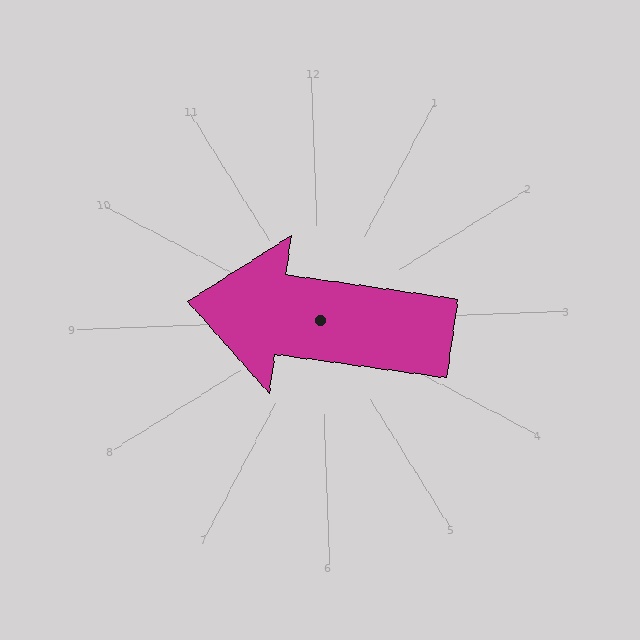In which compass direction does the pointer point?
West.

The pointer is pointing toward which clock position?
Roughly 9 o'clock.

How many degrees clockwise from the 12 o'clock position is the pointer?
Approximately 280 degrees.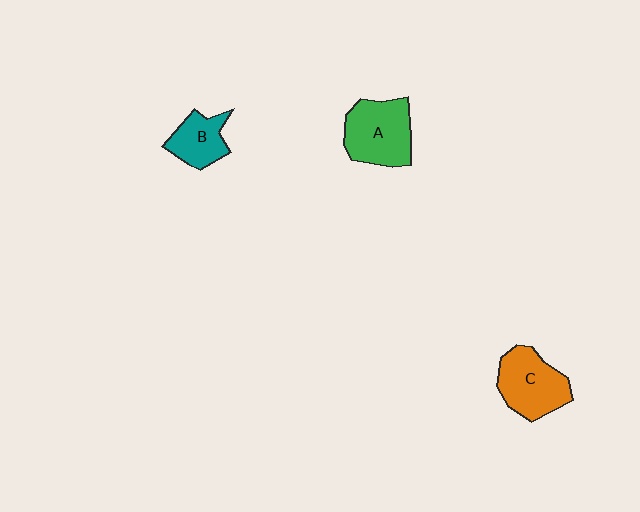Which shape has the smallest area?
Shape B (teal).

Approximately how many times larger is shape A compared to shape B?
Approximately 1.6 times.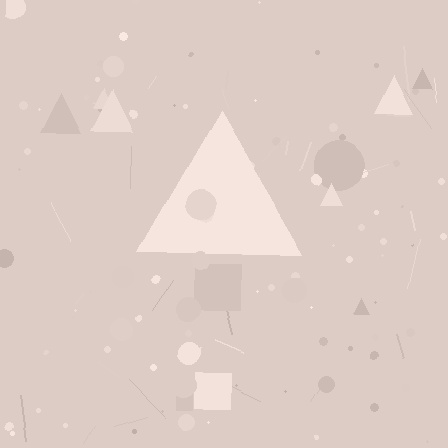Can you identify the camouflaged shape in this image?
The camouflaged shape is a triangle.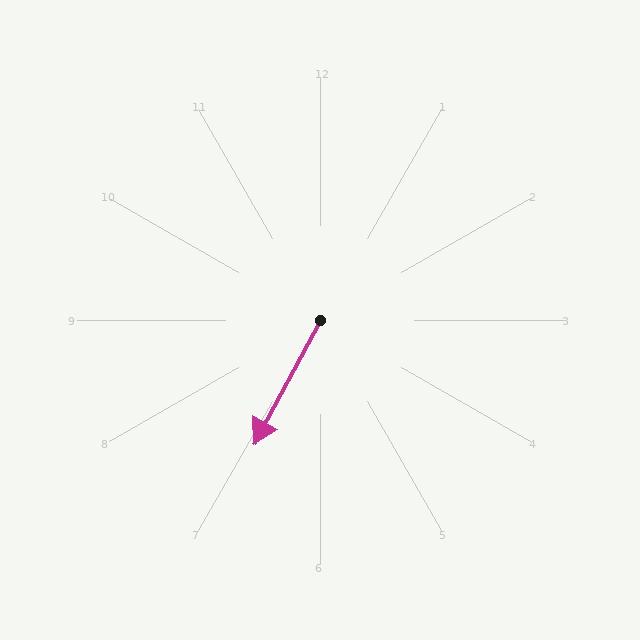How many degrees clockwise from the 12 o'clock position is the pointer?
Approximately 208 degrees.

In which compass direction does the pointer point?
Southwest.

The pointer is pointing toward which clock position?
Roughly 7 o'clock.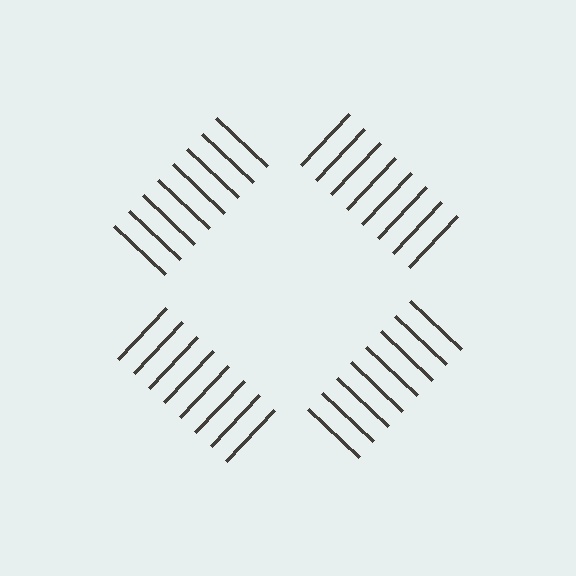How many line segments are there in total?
32 — 8 along each of the 4 edges.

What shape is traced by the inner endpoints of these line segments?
An illusory square — the line segments terminate on its edges but no continuous stroke is drawn.